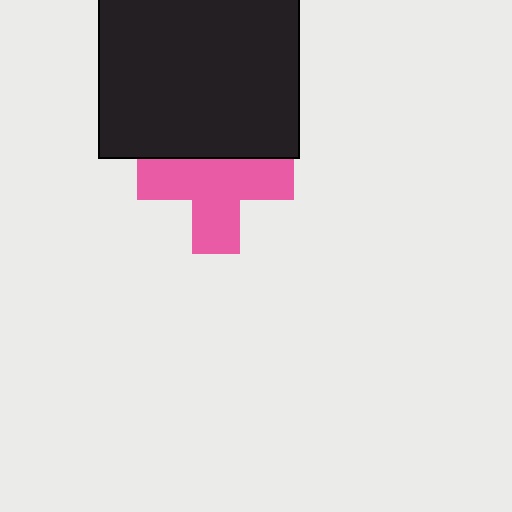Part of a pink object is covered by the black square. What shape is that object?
It is a cross.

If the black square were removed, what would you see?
You would see the complete pink cross.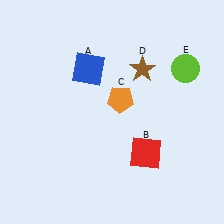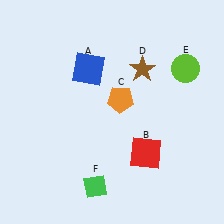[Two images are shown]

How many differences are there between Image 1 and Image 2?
There is 1 difference between the two images.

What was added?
A green diamond (F) was added in Image 2.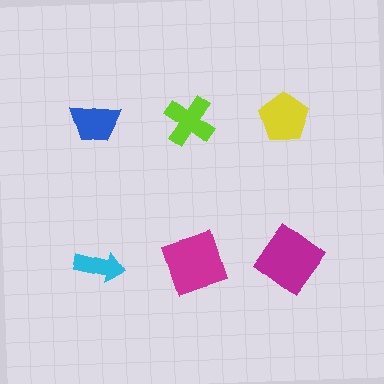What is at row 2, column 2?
A magenta square.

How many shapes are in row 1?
3 shapes.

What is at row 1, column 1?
A blue trapezoid.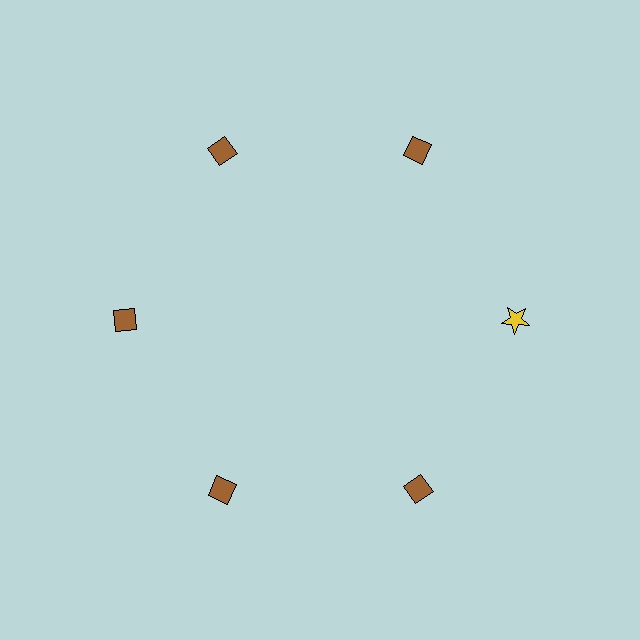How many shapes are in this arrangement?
There are 6 shapes arranged in a ring pattern.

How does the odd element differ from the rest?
It differs in both color (yellow instead of brown) and shape (star instead of diamond).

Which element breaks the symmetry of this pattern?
The yellow star at roughly the 3 o'clock position breaks the symmetry. All other shapes are brown diamonds.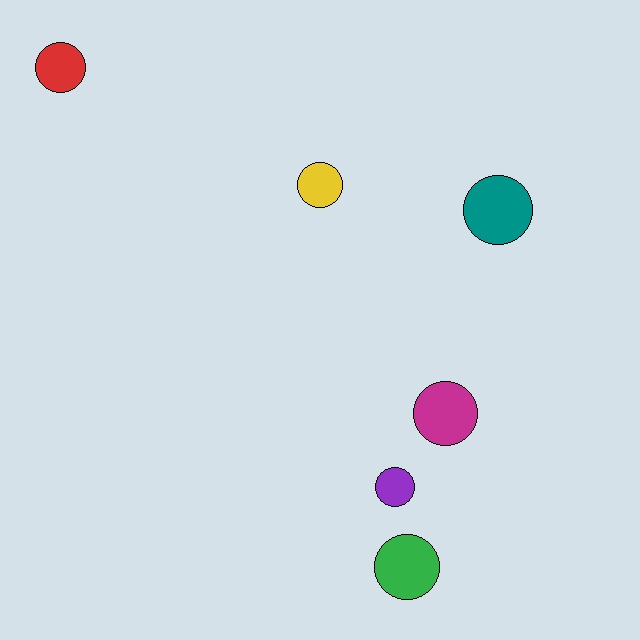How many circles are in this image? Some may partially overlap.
There are 6 circles.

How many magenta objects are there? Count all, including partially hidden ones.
There is 1 magenta object.